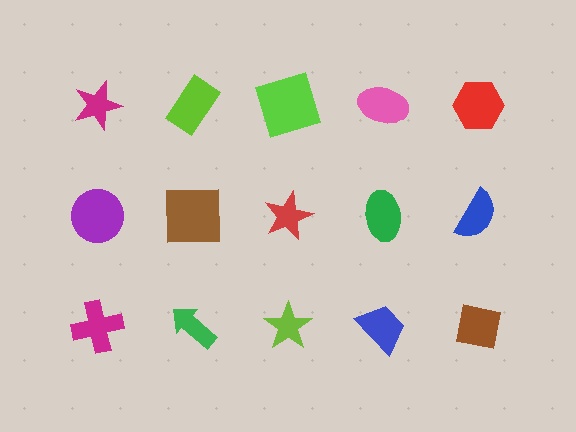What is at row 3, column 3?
A lime star.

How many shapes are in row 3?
5 shapes.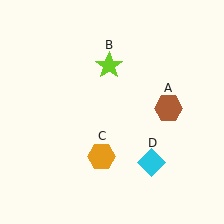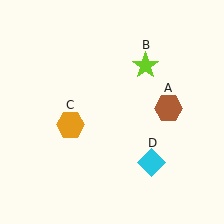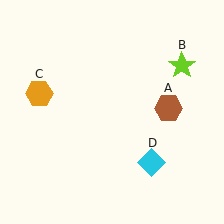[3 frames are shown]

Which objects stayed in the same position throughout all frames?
Brown hexagon (object A) and cyan diamond (object D) remained stationary.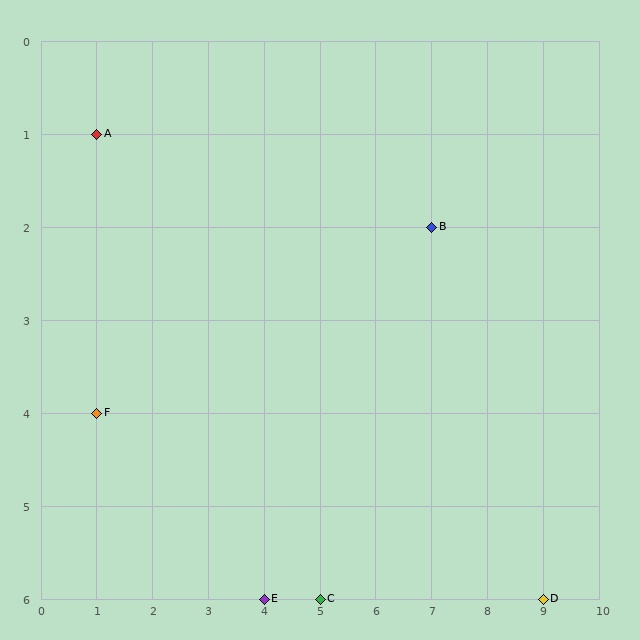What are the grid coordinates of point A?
Point A is at grid coordinates (1, 1).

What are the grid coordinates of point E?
Point E is at grid coordinates (4, 6).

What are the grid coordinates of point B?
Point B is at grid coordinates (7, 2).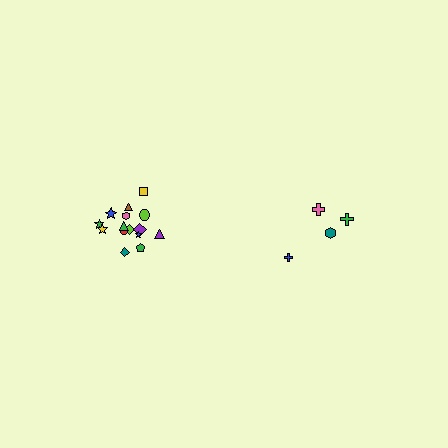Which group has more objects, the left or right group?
The left group.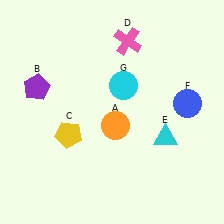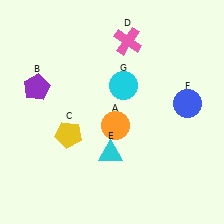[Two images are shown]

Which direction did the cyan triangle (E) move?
The cyan triangle (E) moved left.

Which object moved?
The cyan triangle (E) moved left.